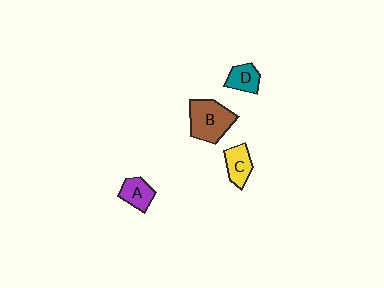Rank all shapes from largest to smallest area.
From largest to smallest: B (brown), C (yellow), A (purple), D (teal).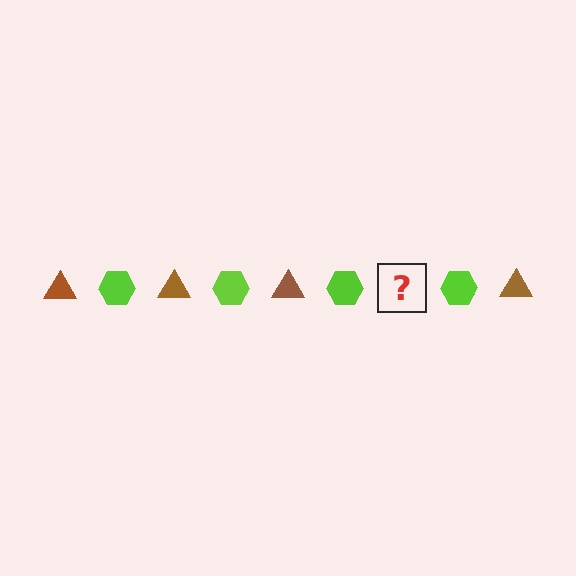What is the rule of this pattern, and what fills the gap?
The rule is that the pattern alternates between brown triangle and lime hexagon. The gap should be filled with a brown triangle.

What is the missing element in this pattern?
The missing element is a brown triangle.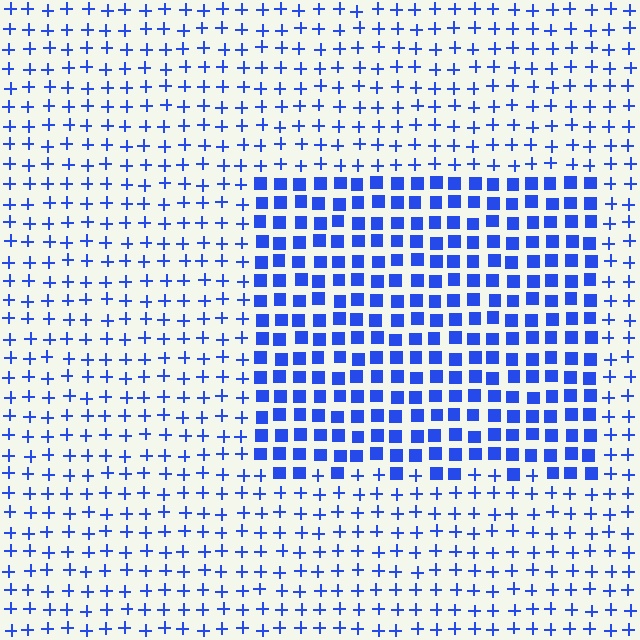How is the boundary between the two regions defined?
The boundary is defined by a change in element shape: squares inside vs. plus signs outside. All elements share the same color and spacing.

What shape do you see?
I see a rectangle.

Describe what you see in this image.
The image is filled with small blue elements arranged in a uniform grid. A rectangle-shaped region contains squares, while the surrounding area contains plus signs. The boundary is defined purely by the change in element shape.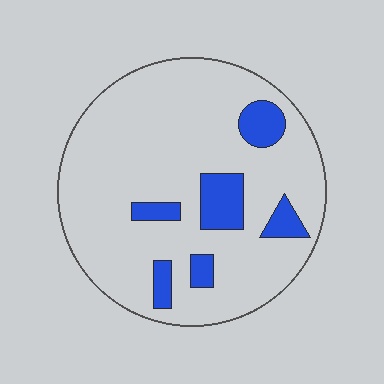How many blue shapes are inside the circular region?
6.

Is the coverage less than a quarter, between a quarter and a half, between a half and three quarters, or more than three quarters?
Less than a quarter.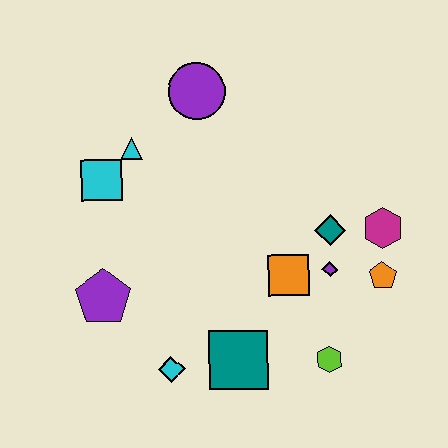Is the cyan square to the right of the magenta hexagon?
No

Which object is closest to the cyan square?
The cyan triangle is closest to the cyan square.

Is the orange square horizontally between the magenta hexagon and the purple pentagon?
Yes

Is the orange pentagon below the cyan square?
Yes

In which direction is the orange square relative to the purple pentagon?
The orange square is to the right of the purple pentagon.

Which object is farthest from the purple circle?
The lime hexagon is farthest from the purple circle.